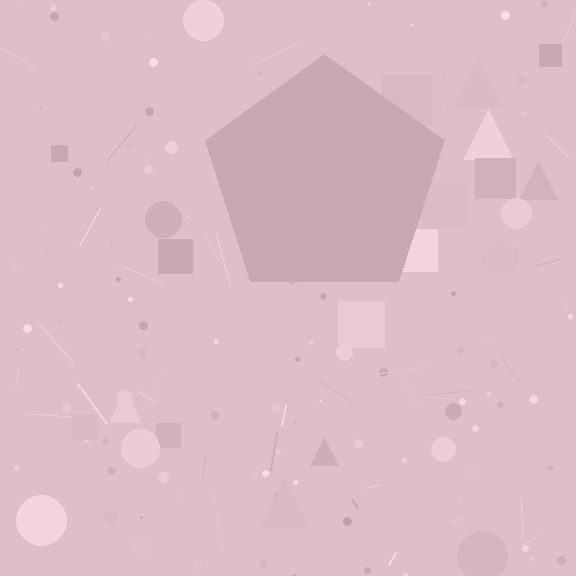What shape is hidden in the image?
A pentagon is hidden in the image.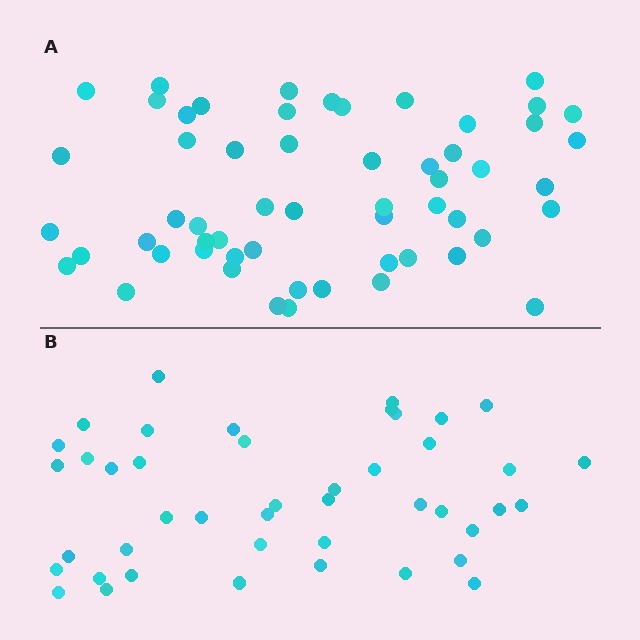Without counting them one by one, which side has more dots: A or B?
Region A (the top region) has more dots.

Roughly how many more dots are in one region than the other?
Region A has approximately 15 more dots than region B.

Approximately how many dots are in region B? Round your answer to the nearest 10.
About 40 dots. (The exact count is 44, which rounds to 40.)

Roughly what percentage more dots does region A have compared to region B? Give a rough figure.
About 30% more.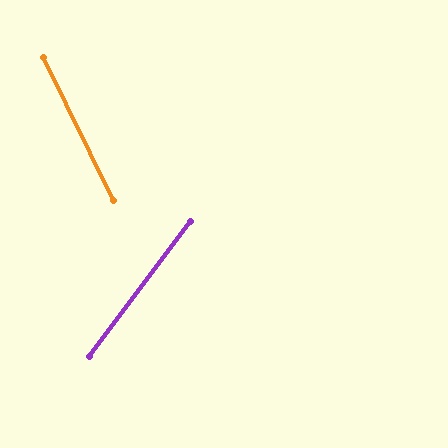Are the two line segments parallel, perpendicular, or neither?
Neither parallel nor perpendicular — they differ by about 63°.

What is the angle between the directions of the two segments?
Approximately 63 degrees.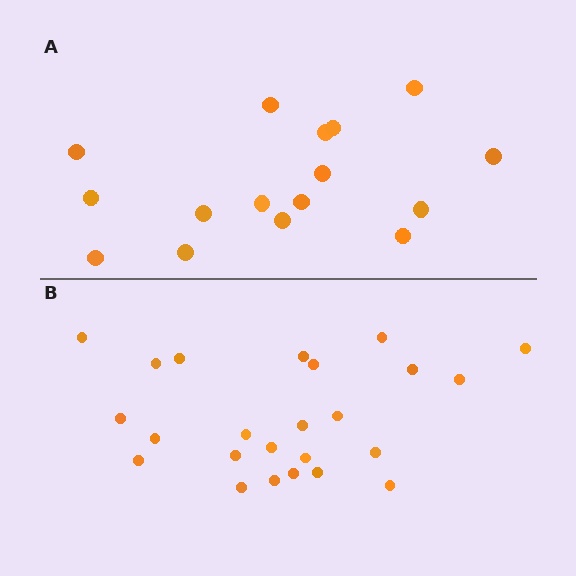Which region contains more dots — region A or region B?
Region B (the bottom region) has more dots.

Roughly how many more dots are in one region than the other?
Region B has roughly 8 or so more dots than region A.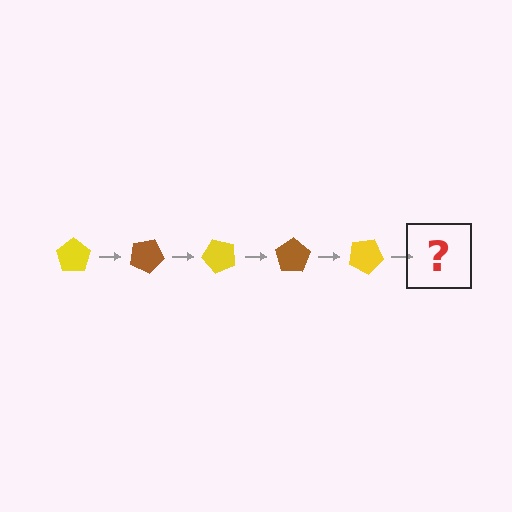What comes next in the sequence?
The next element should be a brown pentagon, rotated 125 degrees from the start.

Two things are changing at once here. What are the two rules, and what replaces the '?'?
The two rules are that it rotates 25 degrees each step and the color cycles through yellow and brown. The '?' should be a brown pentagon, rotated 125 degrees from the start.